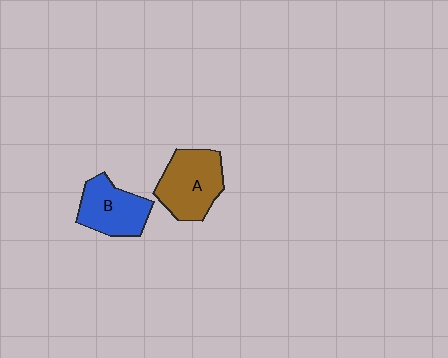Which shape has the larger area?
Shape A (brown).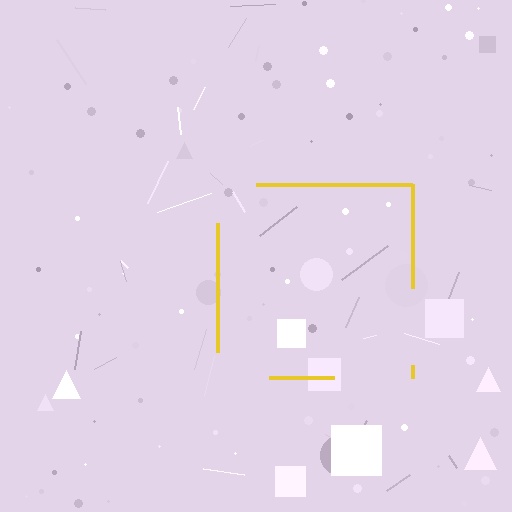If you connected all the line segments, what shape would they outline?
They would outline a square.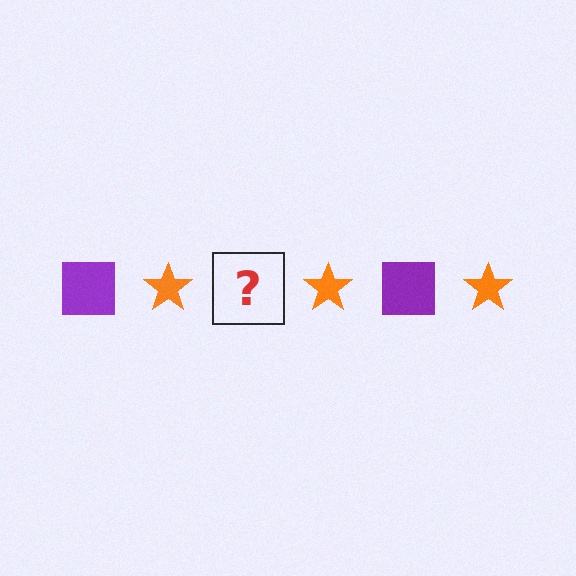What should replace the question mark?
The question mark should be replaced with a purple square.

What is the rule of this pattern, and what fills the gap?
The rule is that the pattern alternates between purple square and orange star. The gap should be filled with a purple square.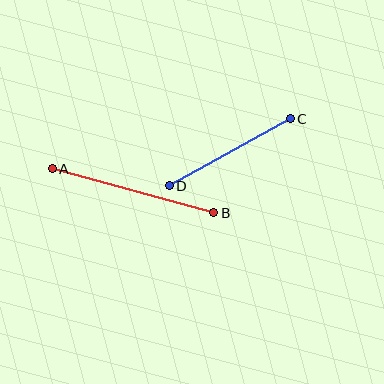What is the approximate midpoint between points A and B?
The midpoint is at approximately (133, 191) pixels.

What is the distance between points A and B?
The distance is approximately 168 pixels.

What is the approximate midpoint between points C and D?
The midpoint is at approximately (230, 152) pixels.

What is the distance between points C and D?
The distance is approximately 138 pixels.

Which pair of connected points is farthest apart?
Points A and B are farthest apart.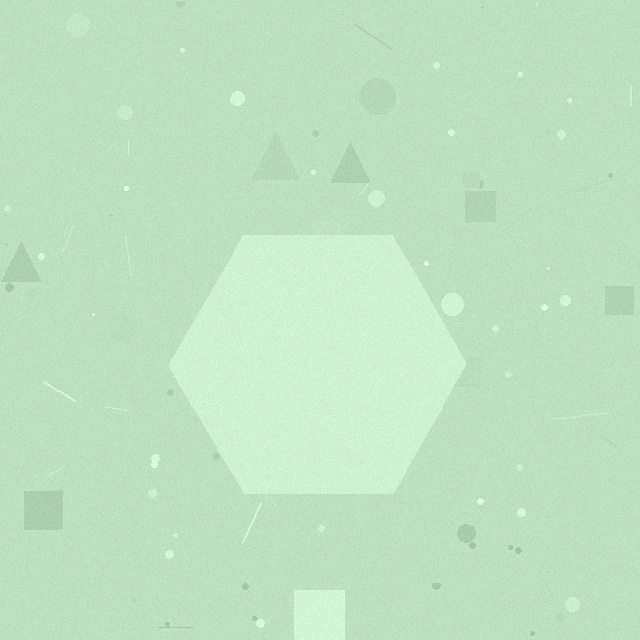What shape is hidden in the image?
A hexagon is hidden in the image.